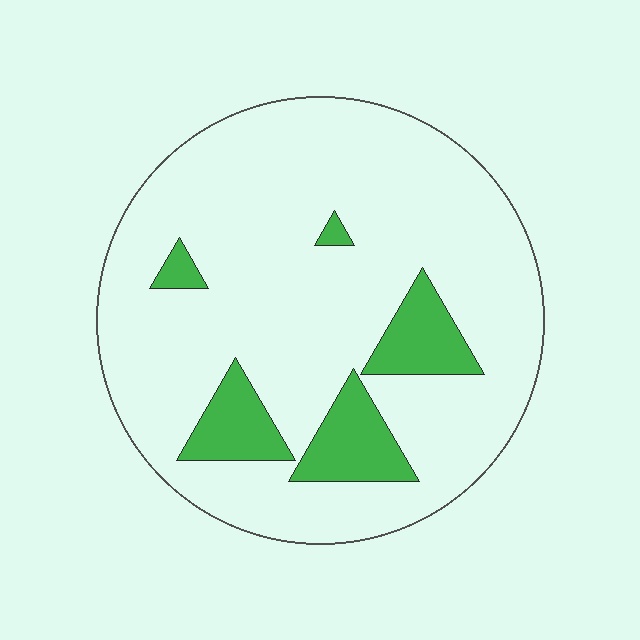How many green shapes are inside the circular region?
5.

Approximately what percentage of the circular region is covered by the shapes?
Approximately 15%.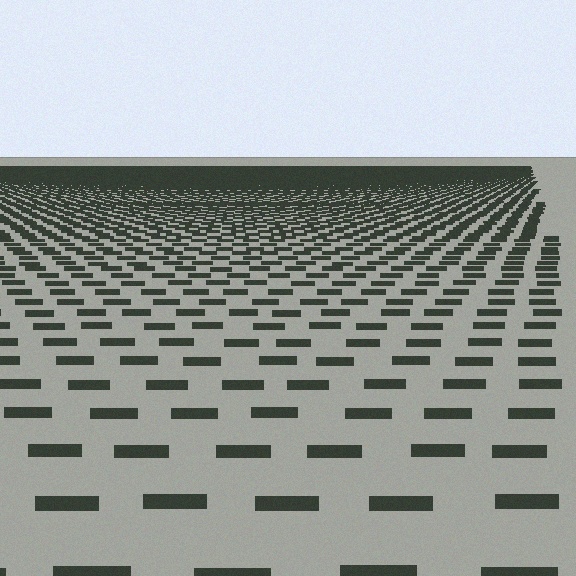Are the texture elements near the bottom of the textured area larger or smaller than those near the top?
Larger. Near the bottom, elements are closer to the viewer and appear at a bigger on-screen size.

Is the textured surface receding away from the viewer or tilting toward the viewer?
The surface is receding away from the viewer. Texture elements get smaller and denser toward the top.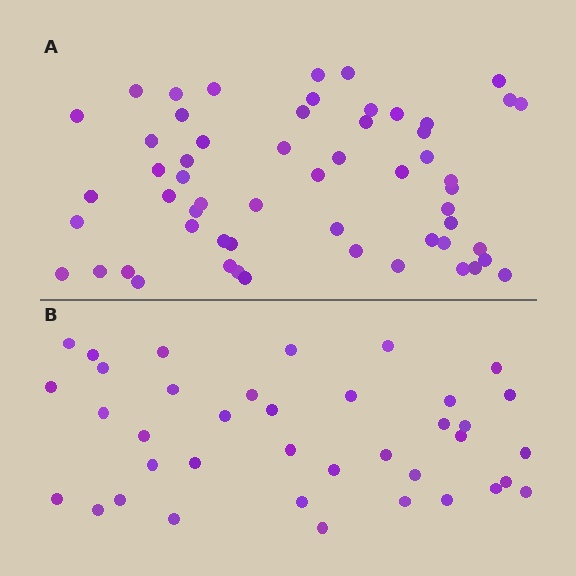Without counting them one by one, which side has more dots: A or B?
Region A (the top region) has more dots.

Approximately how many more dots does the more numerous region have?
Region A has approximately 20 more dots than region B.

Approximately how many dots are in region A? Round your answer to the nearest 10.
About 60 dots. (The exact count is 57, which rounds to 60.)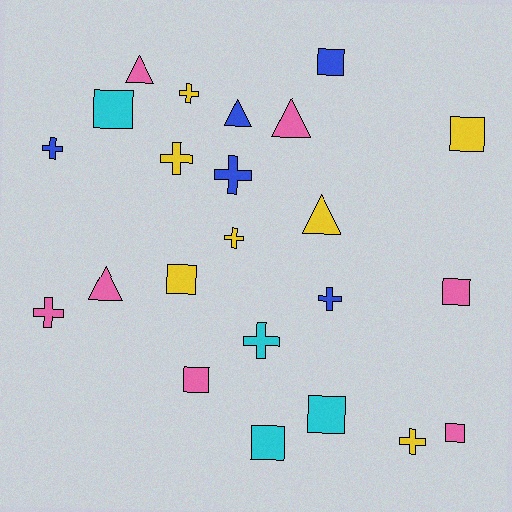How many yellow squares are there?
There are 2 yellow squares.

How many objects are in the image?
There are 23 objects.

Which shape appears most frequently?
Square, with 9 objects.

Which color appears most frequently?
Pink, with 7 objects.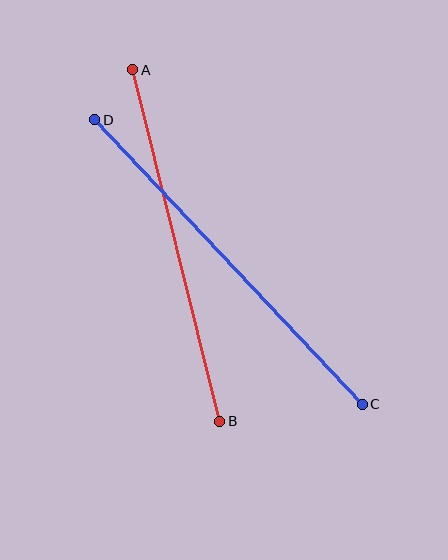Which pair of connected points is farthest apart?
Points C and D are farthest apart.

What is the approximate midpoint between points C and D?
The midpoint is at approximately (228, 262) pixels.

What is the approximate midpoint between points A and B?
The midpoint is at approximately (176, 245) pixels.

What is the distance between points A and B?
The distance is approximately 362 pixels.